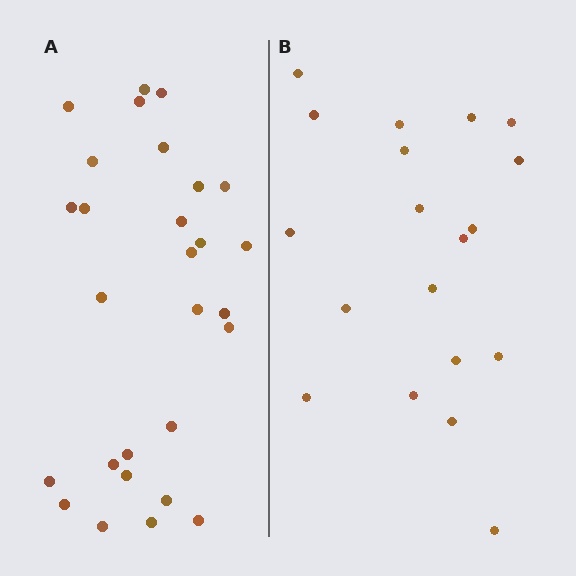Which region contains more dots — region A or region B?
Region A (the left region) has more dots.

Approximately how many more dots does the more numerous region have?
Region A has roughly 8 or so more dots than region B.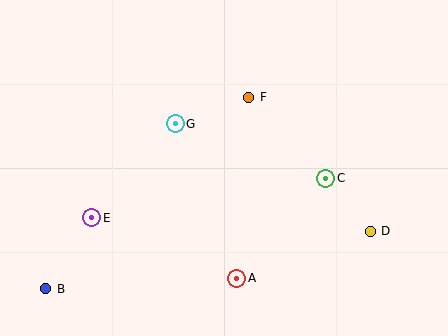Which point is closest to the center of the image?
Point G at (175, 124) is closest to the center.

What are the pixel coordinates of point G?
Point G is at (175, 124).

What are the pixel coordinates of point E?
Point E is at (92, 218).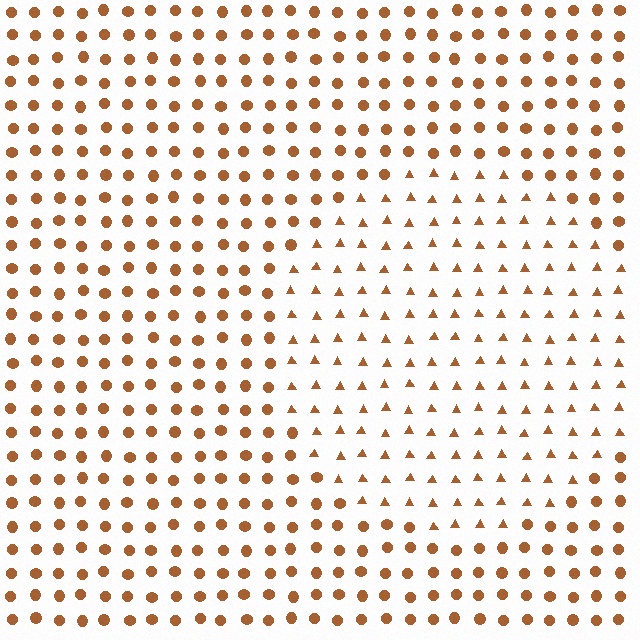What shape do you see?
I see a circle.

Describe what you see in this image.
The image is filled with small brown elements arranged in a uniform grid. A circle-shaped region contains triangles, while the surrounding area contains circles. The boundary is defined purely by the change in element shape.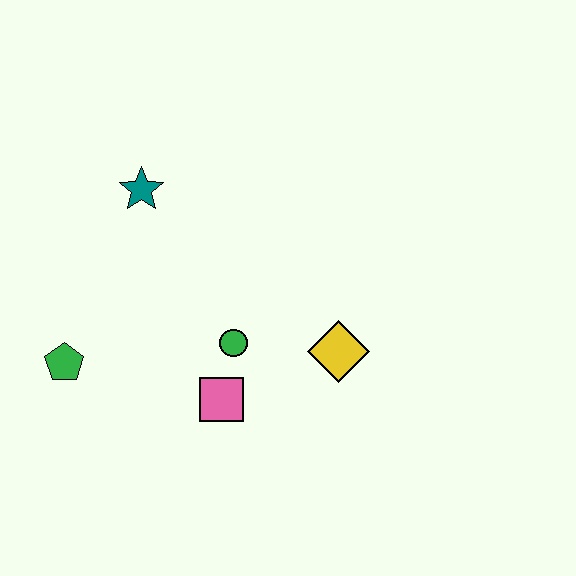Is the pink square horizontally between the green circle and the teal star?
Yes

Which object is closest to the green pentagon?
The pink square is closest to the green pentagon.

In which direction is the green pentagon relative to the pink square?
The green pentagon is to the left of the pink square.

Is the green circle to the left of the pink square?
No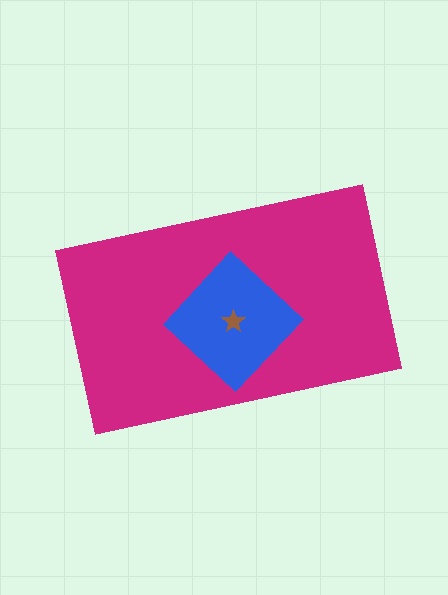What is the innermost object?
The brown star.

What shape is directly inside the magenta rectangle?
The blue diamond.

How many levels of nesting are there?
3.